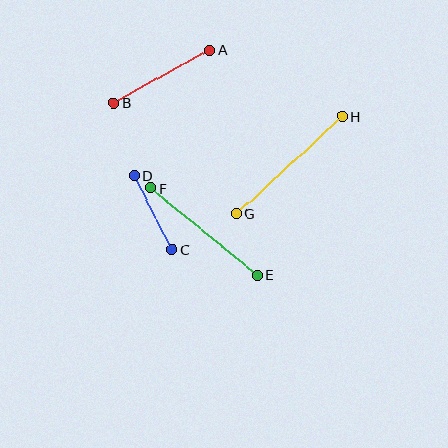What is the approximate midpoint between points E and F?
The midpoint is at approximately (204, 232) pixels.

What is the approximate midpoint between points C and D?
The midpoint is at approximately (153, 213) pixels.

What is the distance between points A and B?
The distance is approximately 110 pixels.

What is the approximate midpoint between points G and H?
The midpoint is at approximately (290, 165) pixels.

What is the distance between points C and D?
The distance is approximately 83 pixels.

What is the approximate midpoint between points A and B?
The midpoint is at approximately (161, 76) pixels.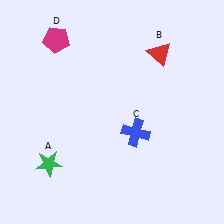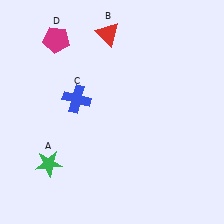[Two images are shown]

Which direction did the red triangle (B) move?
The red triangle (B) moved left.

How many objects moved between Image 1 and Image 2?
2 objects moved between the two images.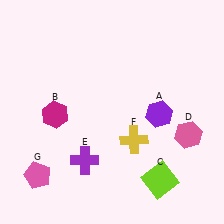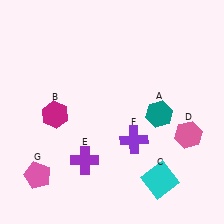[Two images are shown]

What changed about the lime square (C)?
In Image 1, C is lime. In Image 2, it changed to cyan.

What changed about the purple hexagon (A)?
In Image 1, A is purple. In Image 2, it changed to teal.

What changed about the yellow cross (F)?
In Image 1, F is yellow. In Image 2, it changed to purple.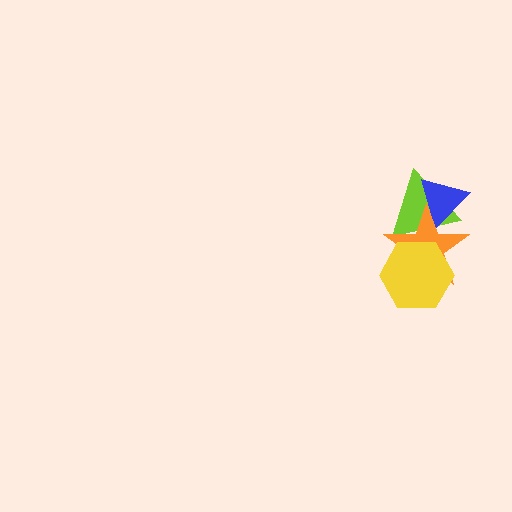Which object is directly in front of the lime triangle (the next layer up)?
The blue triangle is directly in front of the lime triangle.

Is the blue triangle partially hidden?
Yes, it is partially covered by another shape.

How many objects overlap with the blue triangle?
2 objects overlap with the blue triangle.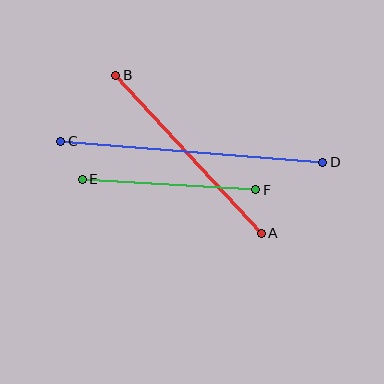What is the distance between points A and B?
The distance is approximately 215 pixels.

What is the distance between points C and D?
The distance is approximately 263 pixels.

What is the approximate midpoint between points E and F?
The midpoint is at approximately (169, 185) pixels.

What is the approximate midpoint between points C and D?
The midpoint is at approximately (192, 152) pixels.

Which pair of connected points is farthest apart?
Points C and D are farthest apart.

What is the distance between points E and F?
The distance is approximately 174 pixels.